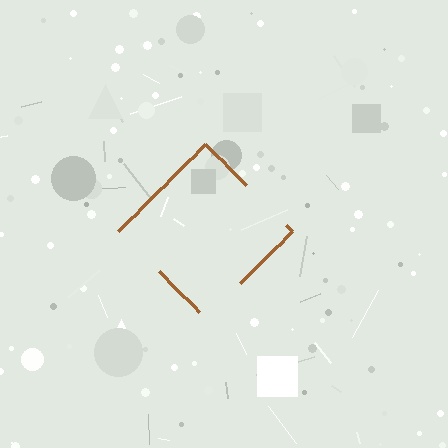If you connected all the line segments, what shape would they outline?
They would outline a diamond.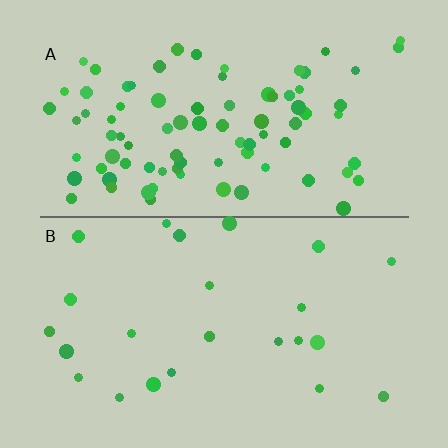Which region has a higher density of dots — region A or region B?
A (the top).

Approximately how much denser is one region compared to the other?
Approximately 3.6× — region A over region B.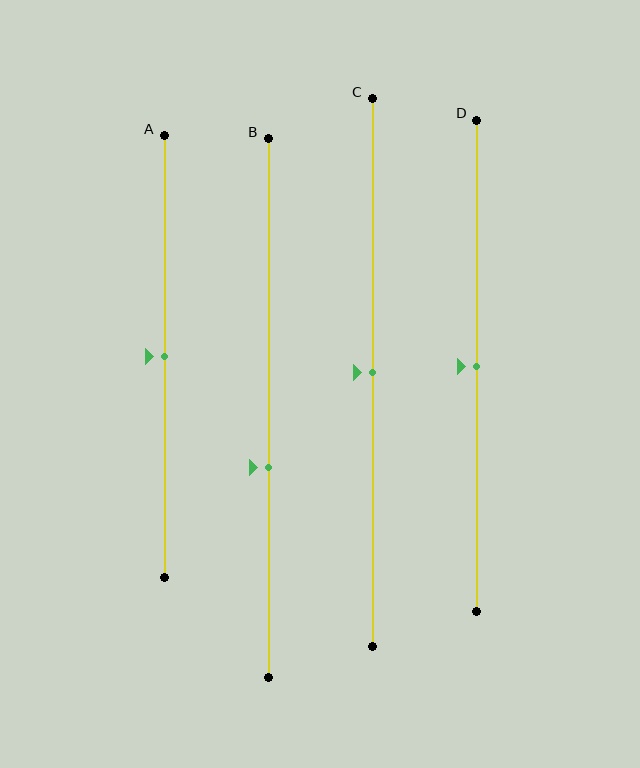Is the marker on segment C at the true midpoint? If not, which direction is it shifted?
Yes, the marker on segment C is at the true midpoint.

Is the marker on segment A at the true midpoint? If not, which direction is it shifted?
Yes, the marker on segment A is at the true midpoint.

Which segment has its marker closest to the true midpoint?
Segment A has its marker closest to the true midpoint.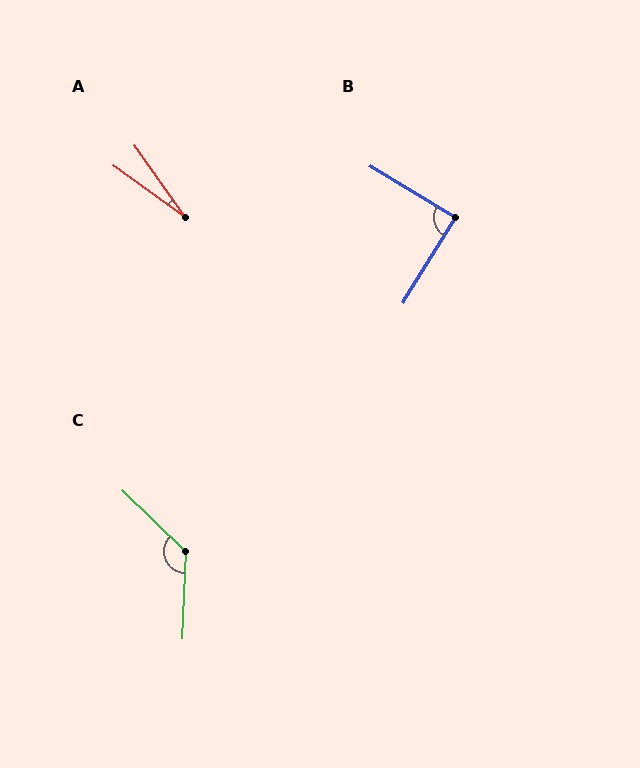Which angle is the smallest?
A, at approximately 19 degrees.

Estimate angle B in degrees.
Approximately 89 degrees.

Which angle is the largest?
C, at approximately 132 degrees.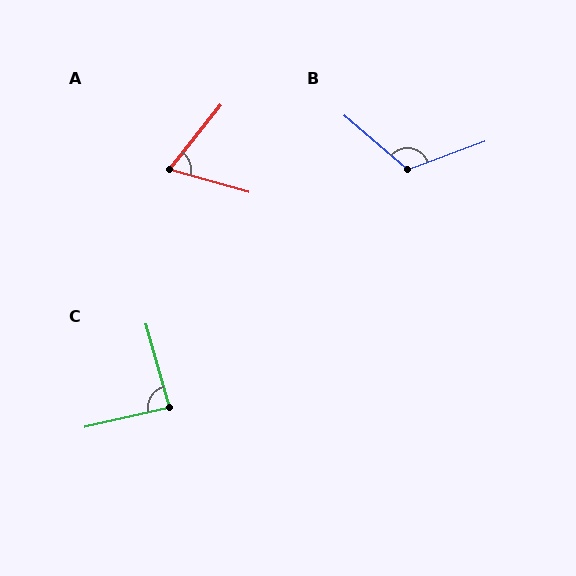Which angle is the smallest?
A, at approximately 67 degrees.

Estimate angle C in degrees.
Approximately 87 degrees.